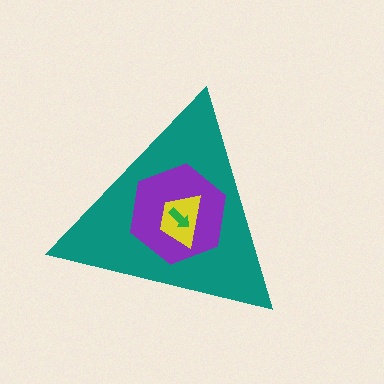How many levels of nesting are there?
4.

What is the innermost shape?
The green arrow.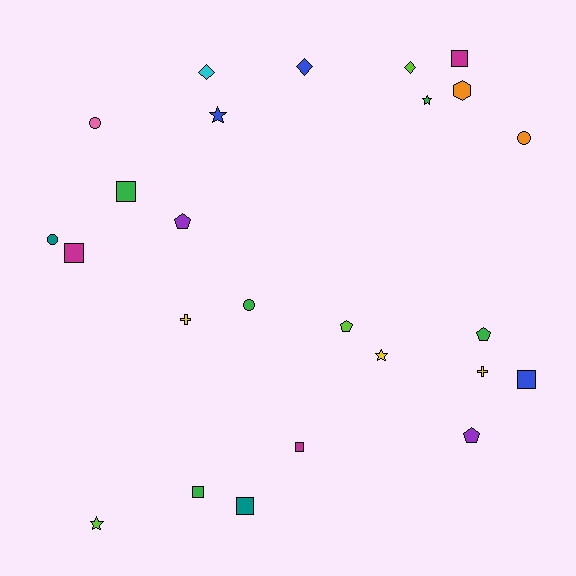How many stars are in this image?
There are 4 stars.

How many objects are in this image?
There are 25 objects.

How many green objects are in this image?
There are 5 green objects.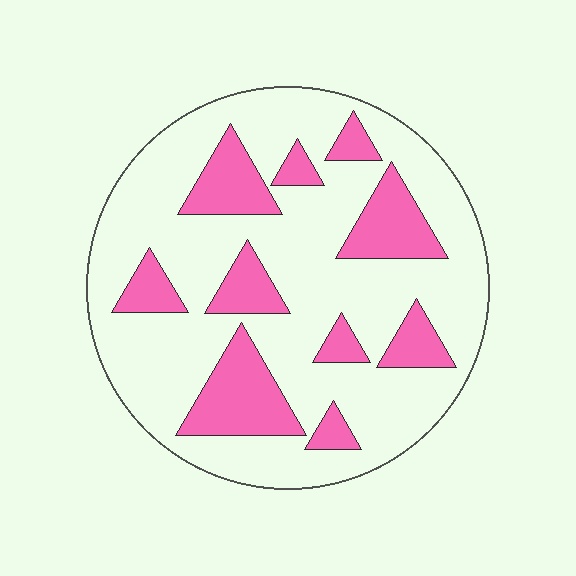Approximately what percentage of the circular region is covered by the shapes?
Approximately 25%.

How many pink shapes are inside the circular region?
10.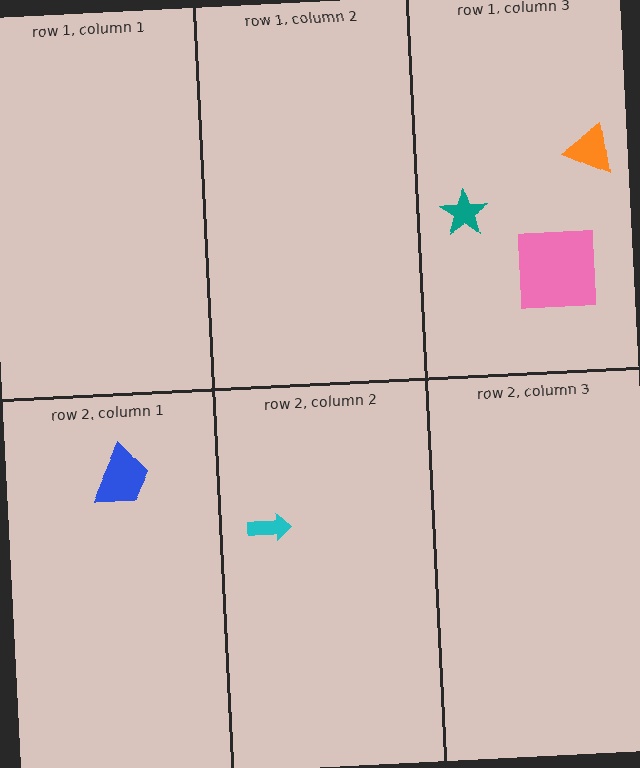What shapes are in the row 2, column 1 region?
The blue trapezoid.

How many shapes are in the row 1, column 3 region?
3.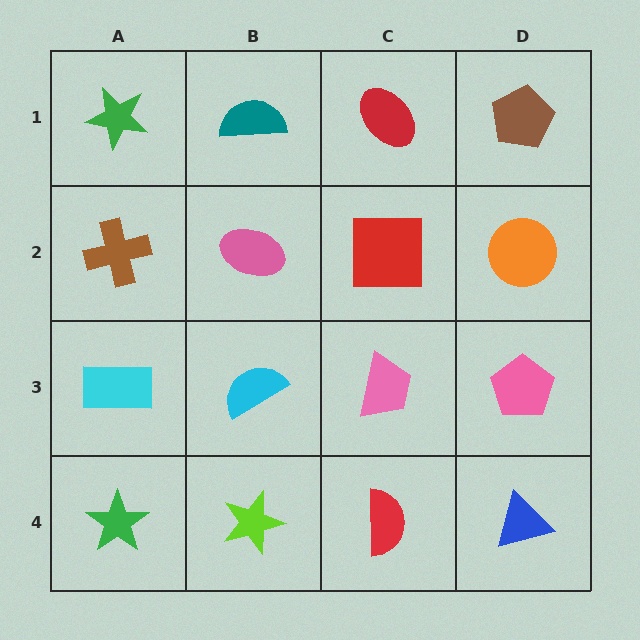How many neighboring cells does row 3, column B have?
4.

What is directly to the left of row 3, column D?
A pink trapezoid.